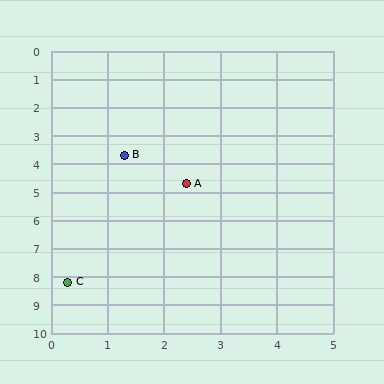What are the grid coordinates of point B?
Point B is at approximately (1.3, 3.7).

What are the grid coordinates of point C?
Point C is at approximately (0.3, 8.2).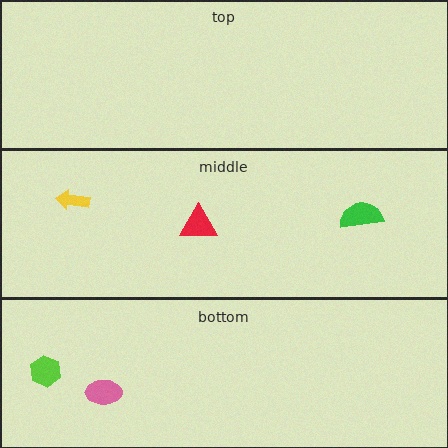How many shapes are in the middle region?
3.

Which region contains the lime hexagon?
The bottom region.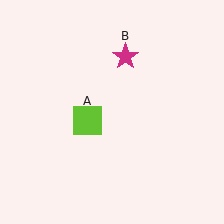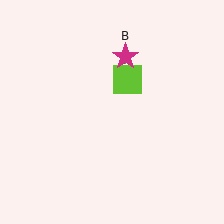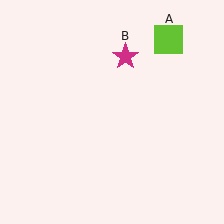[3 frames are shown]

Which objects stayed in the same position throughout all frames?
Magenta star (object B) remained stationary.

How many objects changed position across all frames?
1 object changed position: lime square (object A).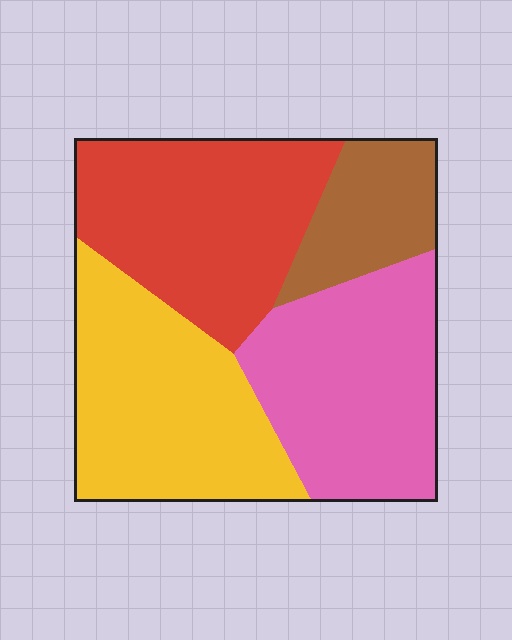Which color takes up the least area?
Brown, at roughly 15%.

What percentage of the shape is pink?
Pink covers 29% of the shape.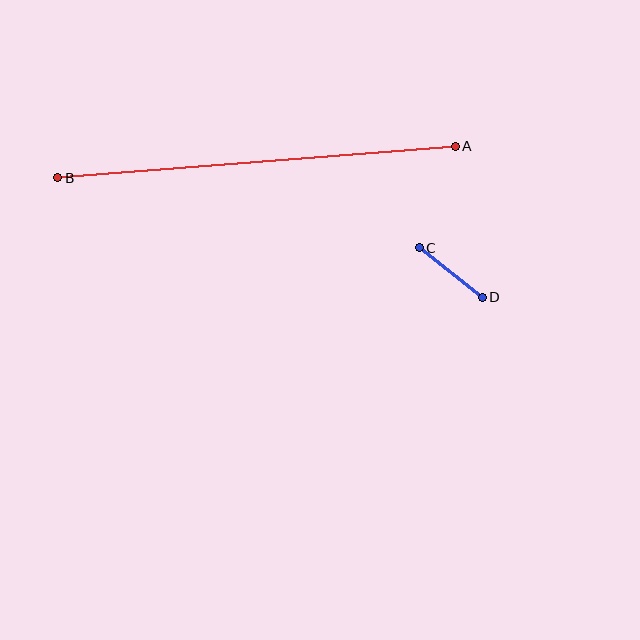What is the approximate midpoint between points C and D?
The midpoint is at approximately (451, 273) pixels.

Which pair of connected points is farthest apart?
Points A and B are farthest apart.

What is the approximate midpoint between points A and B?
The midpoint is at approximately (256, 162) pixels.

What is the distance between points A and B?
The distance is approximately 399 pixels.